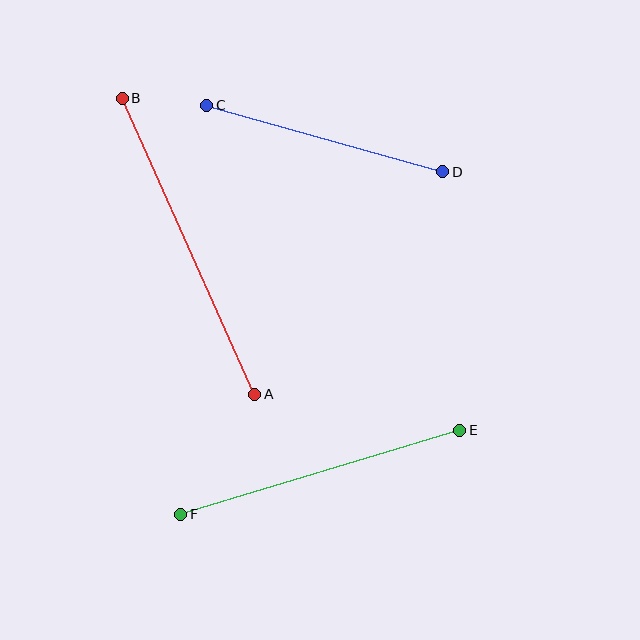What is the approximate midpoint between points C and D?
The midpoint is at approximately (325, 139) pixels.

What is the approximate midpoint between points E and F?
The midpoint is at approximately (320, 472) pixels.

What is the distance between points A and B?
The distance is approximately 324 pixels.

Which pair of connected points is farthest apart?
Points A and B are farthest apart.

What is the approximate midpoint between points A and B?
The midpoint is at approximately (188, 246) pixels.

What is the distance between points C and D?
The distance is approximately 245 pixels.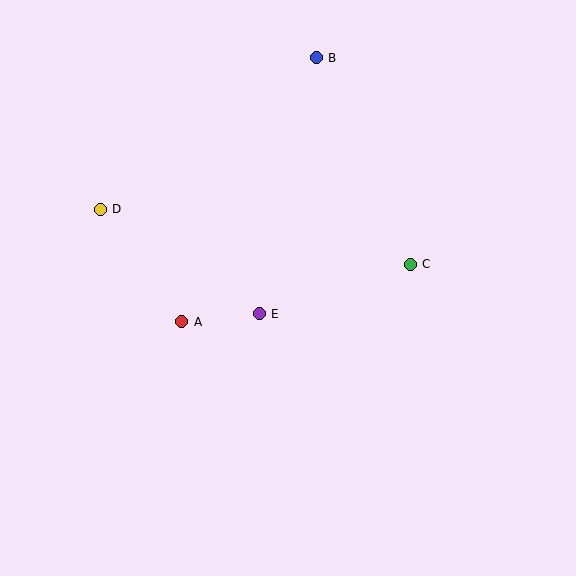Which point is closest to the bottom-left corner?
Point A is closest to the bottom-left corner.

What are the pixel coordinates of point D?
Point D is at (100, 209).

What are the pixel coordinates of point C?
Point C is at (410, 264).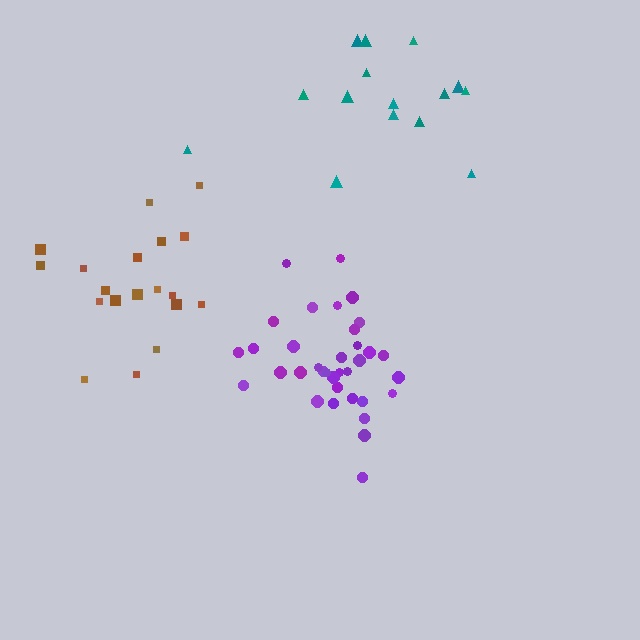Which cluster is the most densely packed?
Purple.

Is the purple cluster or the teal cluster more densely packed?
Purple.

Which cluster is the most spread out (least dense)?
Teal.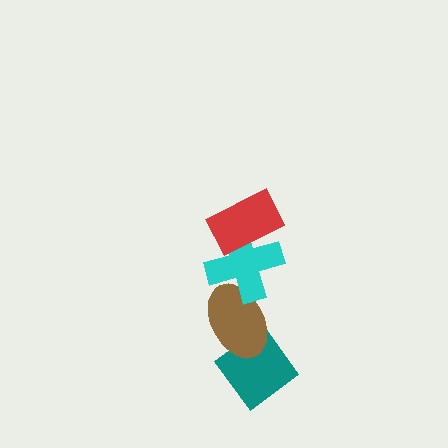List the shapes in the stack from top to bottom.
From top to bottom: the red rectangle, the cyan cross, the brown ellipse, the teal diamond.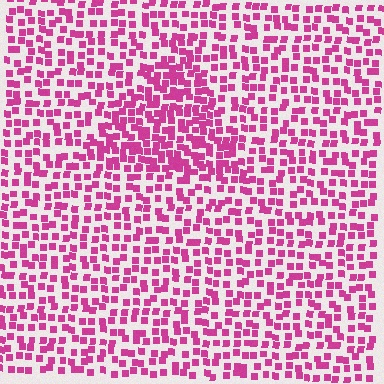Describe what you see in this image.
The image contains small magenta elements arranged at two different densities. A triangle-shaped region is visible where the elements are more densely packed than the surrounding area.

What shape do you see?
I see a triangle.